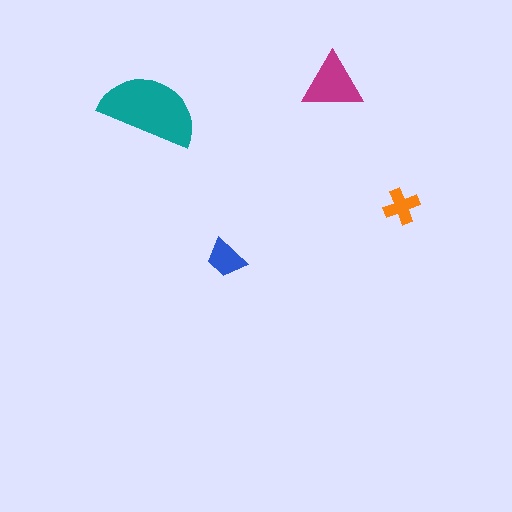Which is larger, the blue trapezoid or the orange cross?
The blue trapezoid.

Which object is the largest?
The teal semicircle.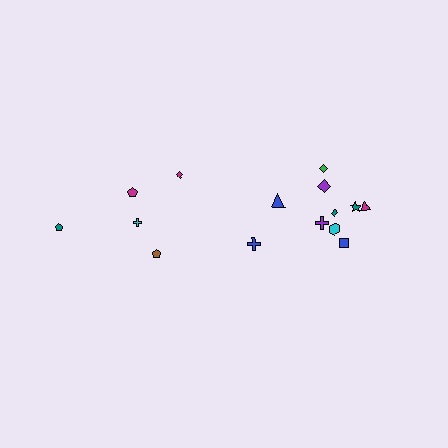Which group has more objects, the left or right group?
The right group.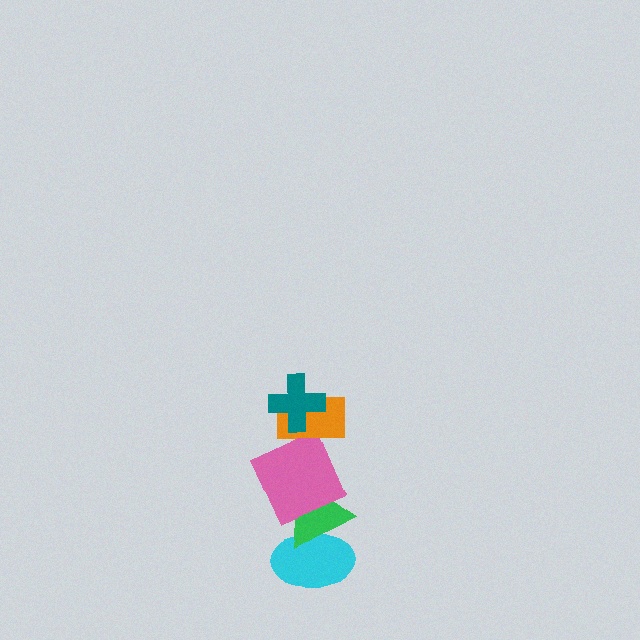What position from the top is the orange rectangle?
The orange rectangle is 2nd from the top.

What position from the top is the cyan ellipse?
The cyan ellipse is 5th from the top.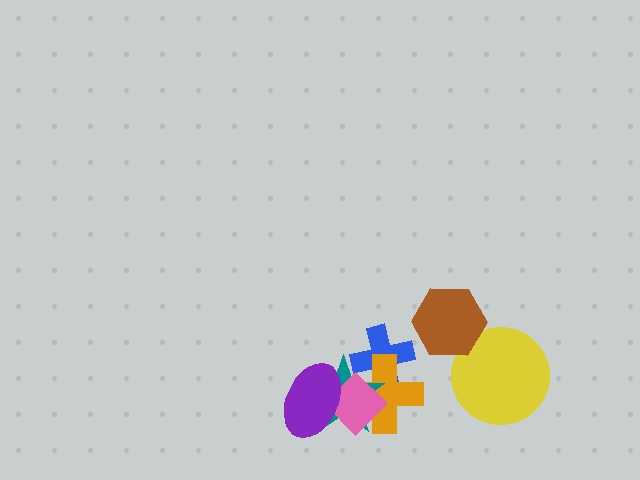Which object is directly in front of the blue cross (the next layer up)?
The orange cross is directly in front of the blue cross.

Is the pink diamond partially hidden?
Yes, it is partially covered by another shape.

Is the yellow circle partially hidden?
Yes, it is partially covered by another shape.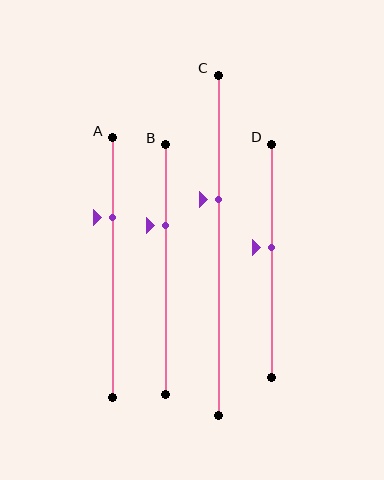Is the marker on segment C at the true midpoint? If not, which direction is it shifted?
No, the marker on segment C is shifted upward by about 13% of the segment length.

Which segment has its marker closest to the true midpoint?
Segment D has its marker closest to the true midpoint.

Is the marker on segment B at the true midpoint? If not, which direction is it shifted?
No, the marker on segment B is shifted upward by about 18% of the segment length.